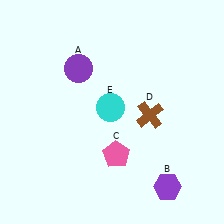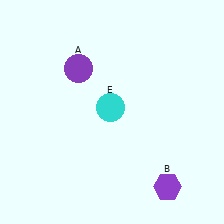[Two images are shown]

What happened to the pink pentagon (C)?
The pink pentagon (C) was removed in Image 2. It was in the bottom-right area of Image 1.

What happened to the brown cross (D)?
The brown cross (D) was removed in Image 2. It was in the bottom-right area of Image 1.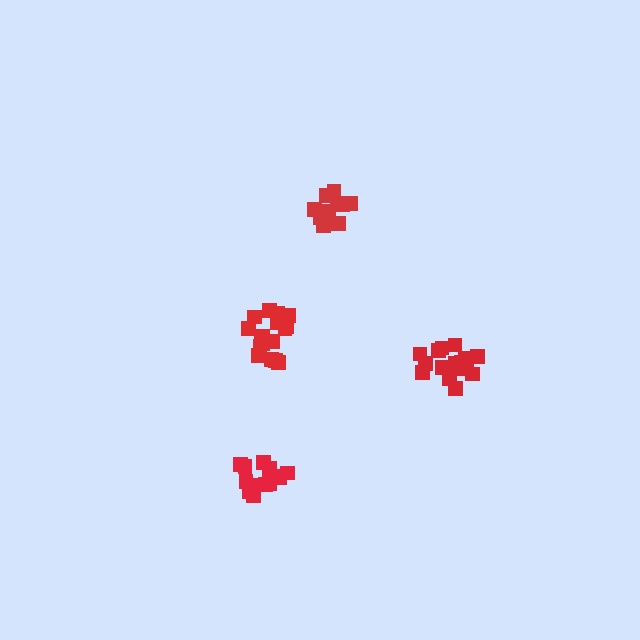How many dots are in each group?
Group 1: 15 dots, Group 2: 18 dots, Group 3: 17 dots, Group 4: 13 dots (63 total).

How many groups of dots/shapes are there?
There are 4 groups.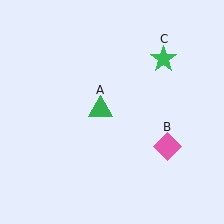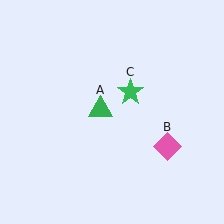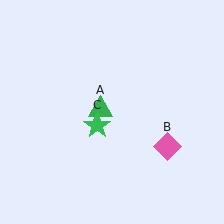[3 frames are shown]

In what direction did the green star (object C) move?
The green star (object C) moved down and to the left.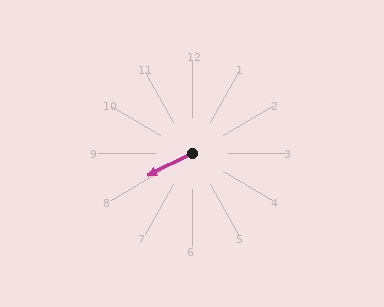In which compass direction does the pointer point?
Southwest.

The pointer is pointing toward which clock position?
Roughly 8 o'clock.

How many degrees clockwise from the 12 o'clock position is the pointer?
Approximately 244 degrees.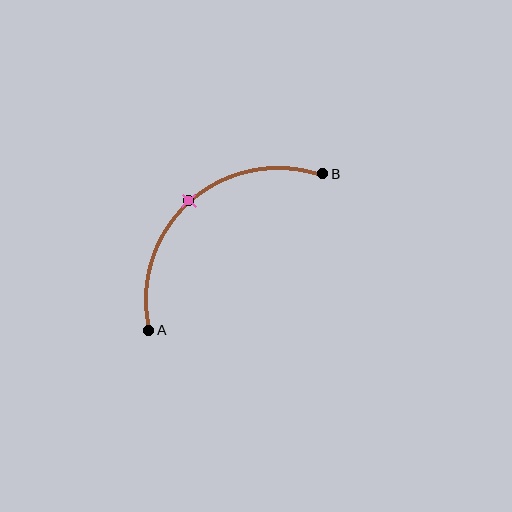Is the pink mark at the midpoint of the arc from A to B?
Yes. The pink mark lies on the arc at equal arc-length from both A and B — it is the arc midpoint.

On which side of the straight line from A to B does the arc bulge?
The arc bulges above and to the left of the straight line connecting A and B.